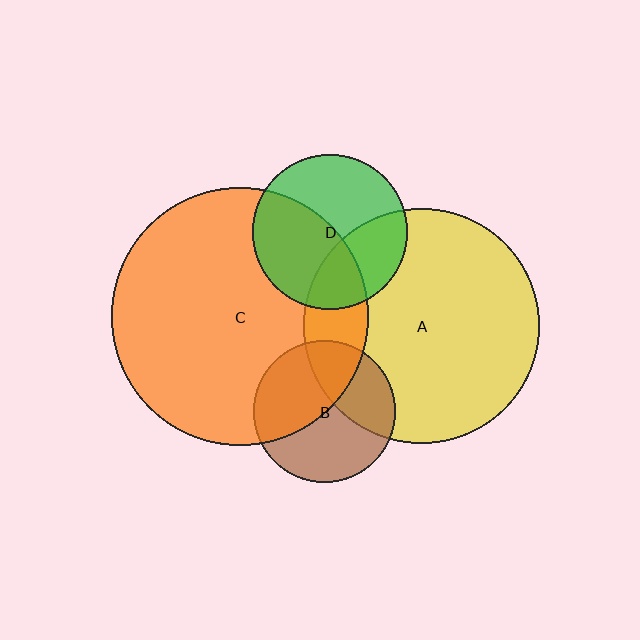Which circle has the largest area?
Circle C (orange).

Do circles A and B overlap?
Yes.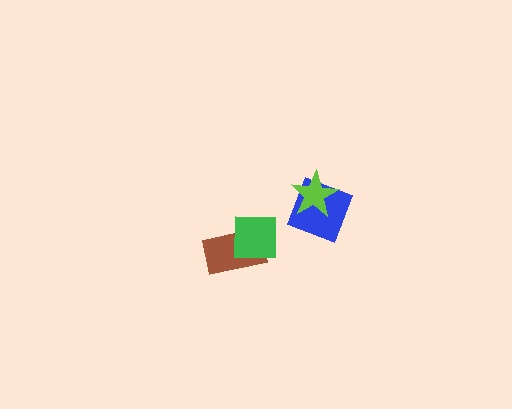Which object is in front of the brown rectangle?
The green square is in front of the brown rectangle.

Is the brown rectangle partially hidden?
Yes, it is partially covered by another shape.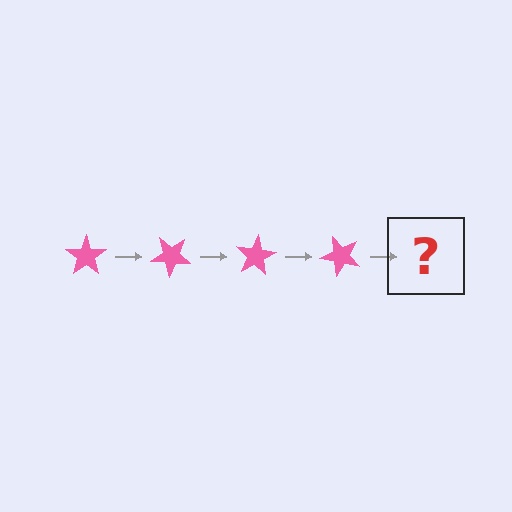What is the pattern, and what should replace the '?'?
The pattern is that the star rotates 40 degrees each step. The '?' should be a pink star rotated 160 degrees.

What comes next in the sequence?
The next element should be a pink star rotated 160 degrees.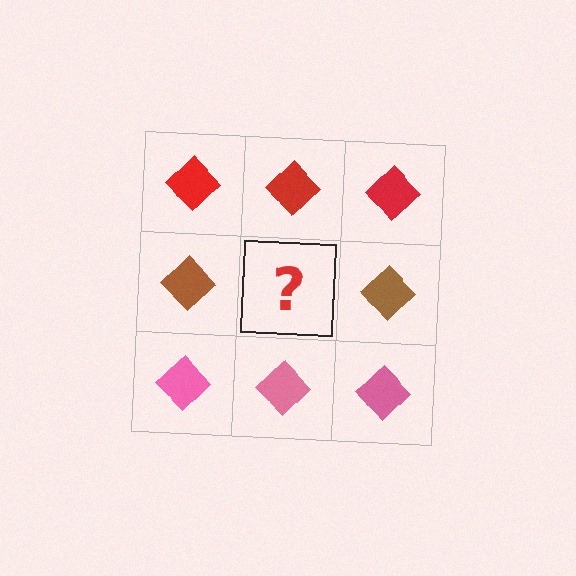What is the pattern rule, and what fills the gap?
The rule is that each row has a consistent color. The gap should be filled with a brown diamond.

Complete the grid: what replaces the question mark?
The question mark should be replaced with a brown diamond.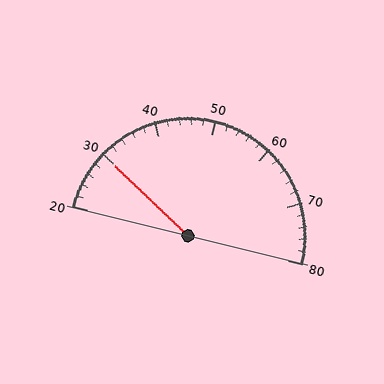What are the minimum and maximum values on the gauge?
The gauge ranges from 20 to 80.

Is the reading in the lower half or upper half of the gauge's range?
The reading is in the lower half of the range (20 to 80).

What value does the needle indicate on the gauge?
The needle indicates approximately 30.